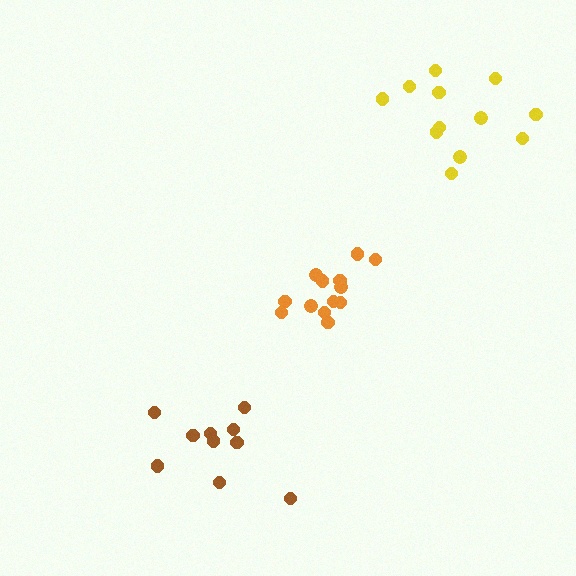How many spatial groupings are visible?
There are 3 spatial groupings.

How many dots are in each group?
Group 1: 13 dots, Group 2: 12 dots, Group 3: 10 dots (35 total).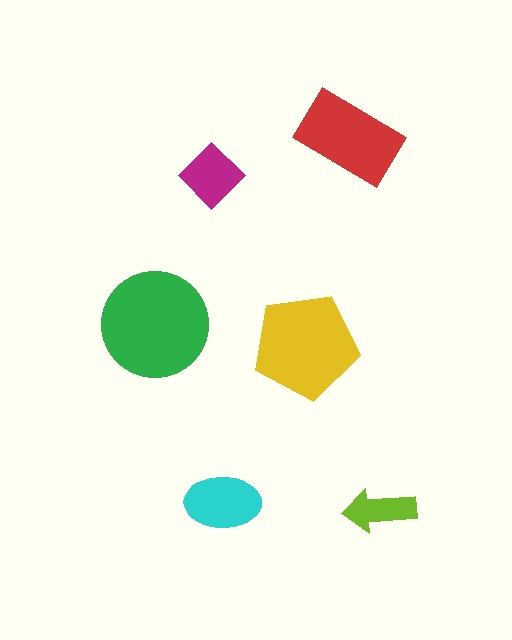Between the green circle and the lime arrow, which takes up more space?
The green circle.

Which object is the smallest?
The lime arrow.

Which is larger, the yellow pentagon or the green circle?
The green circle.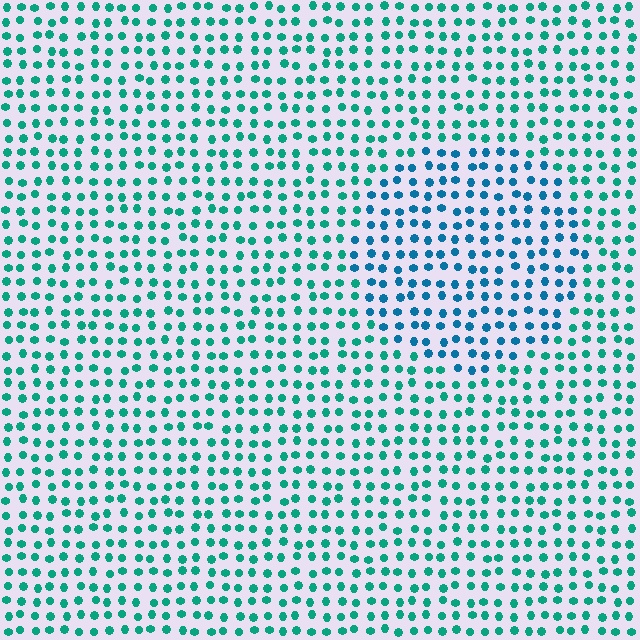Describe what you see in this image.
The image is filled with small teal elements in a uniform arrangement. A circle-shaped region is visible where the elements are tinted to a slightly different hue, forming a subtle color boundary.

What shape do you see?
I see a circle.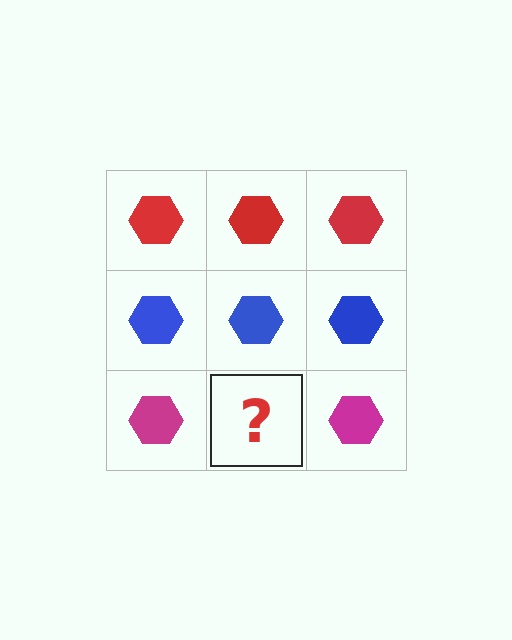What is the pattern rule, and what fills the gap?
The rule is that each row has a consistent color. The gap should be filled with a magenta hexagon.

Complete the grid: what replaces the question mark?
The question mark should be replaced with a magenta hexagon.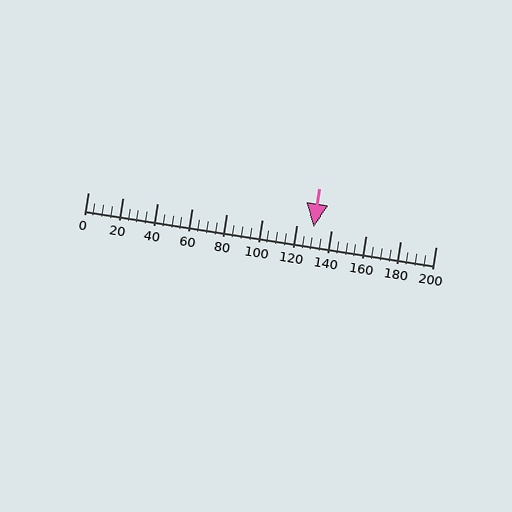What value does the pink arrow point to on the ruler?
The pink arrow points to approximately 130.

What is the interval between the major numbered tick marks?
The major tick marks are spaced 20 units apart.